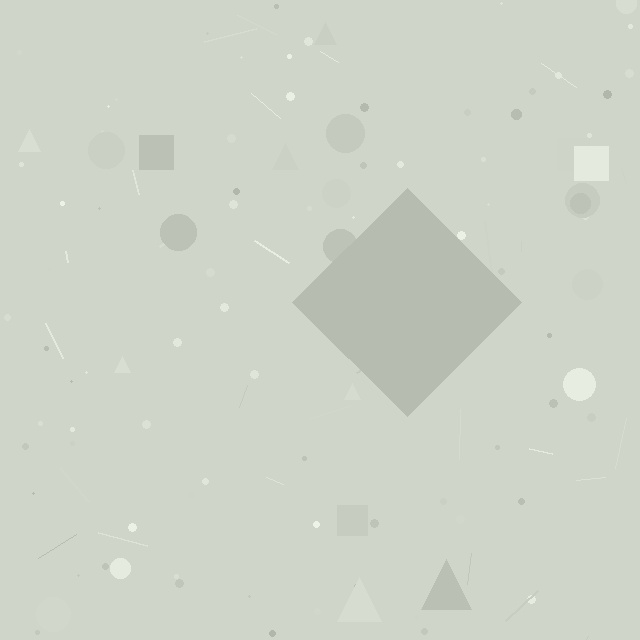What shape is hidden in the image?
A diamond is hidden in the image.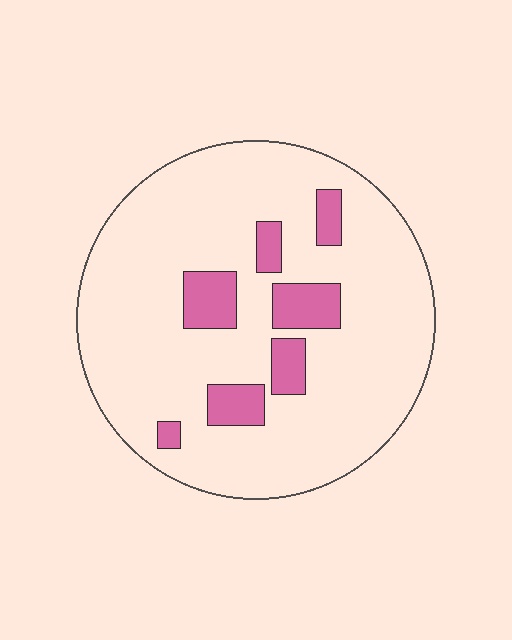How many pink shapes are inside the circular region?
7.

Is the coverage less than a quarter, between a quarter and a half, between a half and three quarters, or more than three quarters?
Less than a quarter.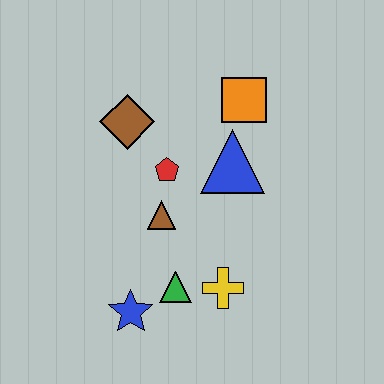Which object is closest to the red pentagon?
The brown triangle is closest to the red pentagon.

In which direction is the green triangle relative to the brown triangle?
The green triangle is below the brown triangle.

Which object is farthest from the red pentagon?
The blue star is farthest from the red pentagon.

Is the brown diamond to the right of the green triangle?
No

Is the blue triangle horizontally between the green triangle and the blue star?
No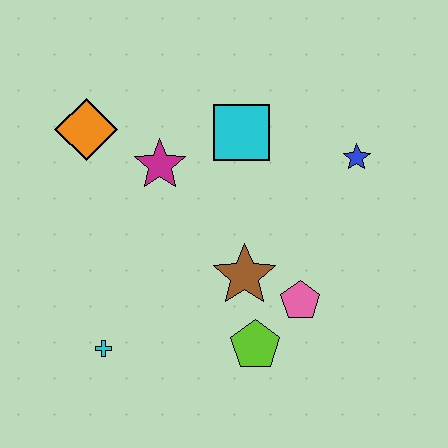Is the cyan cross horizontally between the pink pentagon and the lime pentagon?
No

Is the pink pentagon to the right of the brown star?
Yes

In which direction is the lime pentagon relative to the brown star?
The lime pentagon is below the brown star.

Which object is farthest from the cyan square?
The cyan cross is farthest from the cyan square.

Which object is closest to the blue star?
The cyan square is closest to the blue star.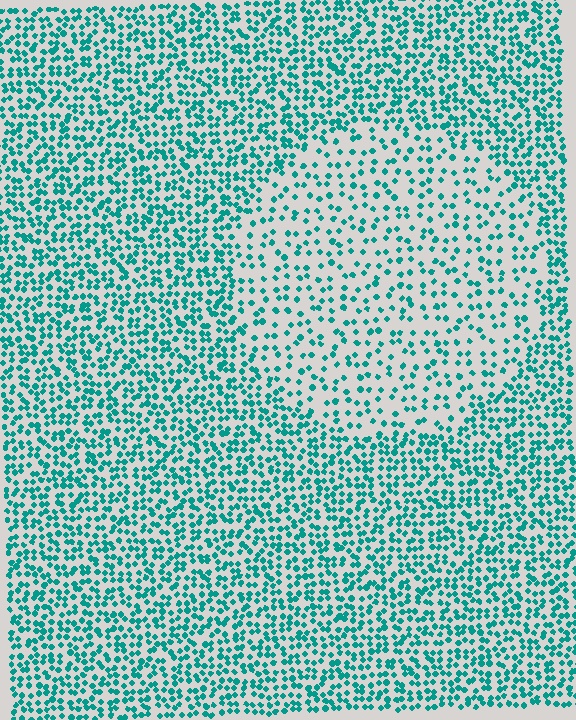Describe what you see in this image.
The image contains small teal elements arranged at two different densities. A circle-shaped region is visible where the elements are less densely packed than the surrounding area.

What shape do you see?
I see a circle.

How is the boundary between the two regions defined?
The boundary is defined by a change in element density (approximately 2.0x ratio). All elements are the same color, size, and shape.